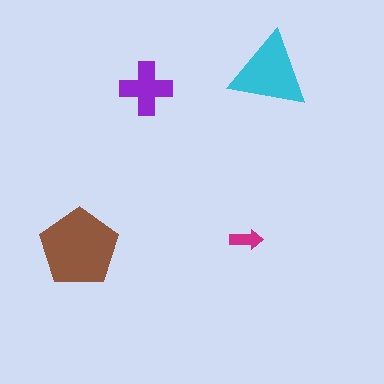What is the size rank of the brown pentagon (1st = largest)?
1st.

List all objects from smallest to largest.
The magenta arrow, the purple cross, the cyan triangle, the brown pentagon.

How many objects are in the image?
There are 4 objects in the image.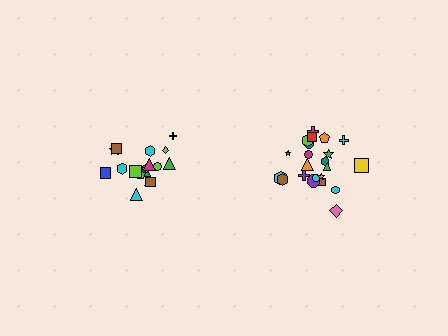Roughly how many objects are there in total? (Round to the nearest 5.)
Roughly 40 objects in total.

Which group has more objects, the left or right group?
The right group.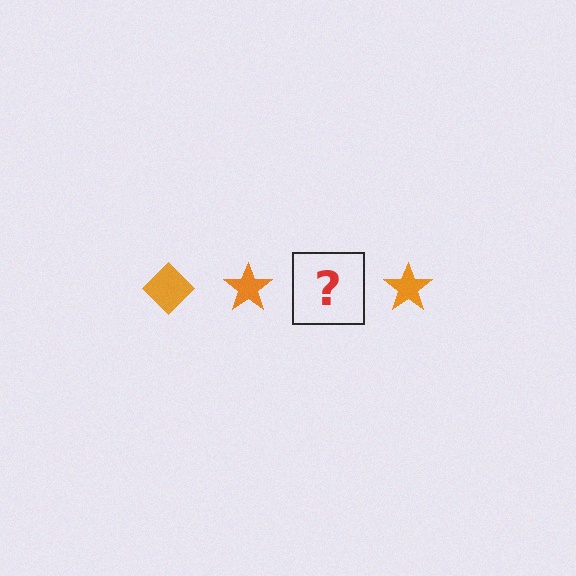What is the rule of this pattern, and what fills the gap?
The rule is that the pattern cycles through diamond, star shapes in orange. The gap should be filled with an orange diamond.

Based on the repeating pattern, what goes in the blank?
The blank should be an orange diamond.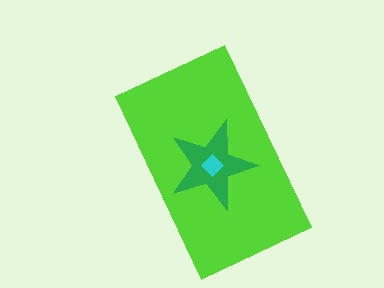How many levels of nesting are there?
3.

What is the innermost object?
The cyan diamond.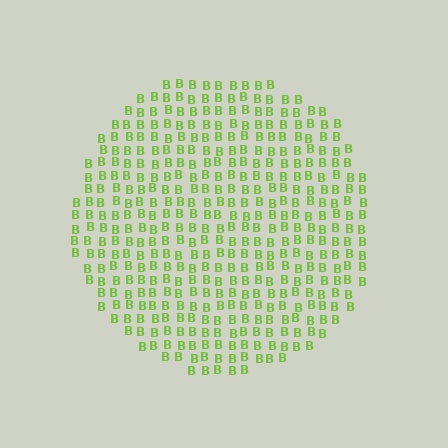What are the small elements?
The small elements are letter B's.